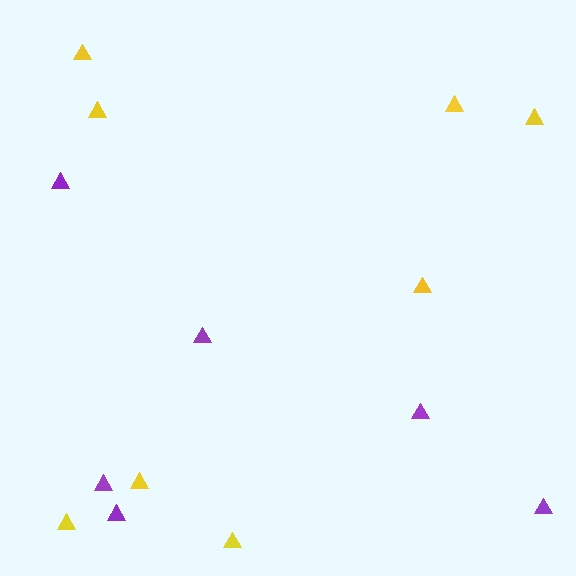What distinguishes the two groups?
There are 2 groups: one group of yellow triangles (8) and one group of purple triangles (6).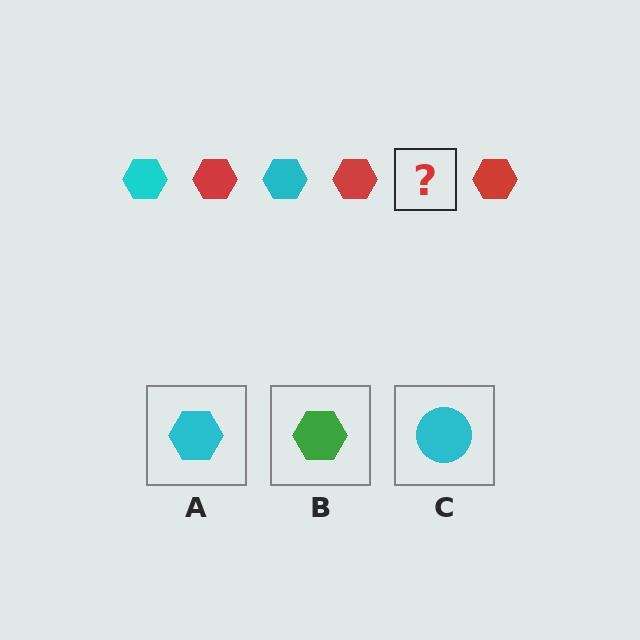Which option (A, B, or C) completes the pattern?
A.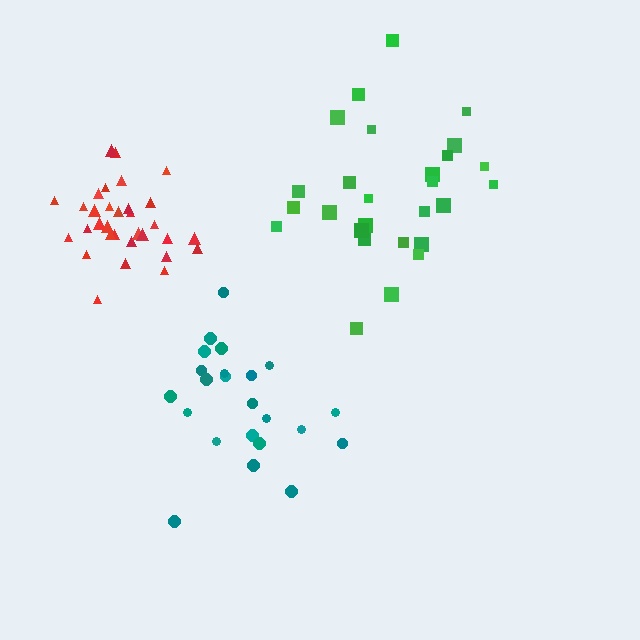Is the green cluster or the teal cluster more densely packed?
Teal.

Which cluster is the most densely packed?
Red.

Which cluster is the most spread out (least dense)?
Green.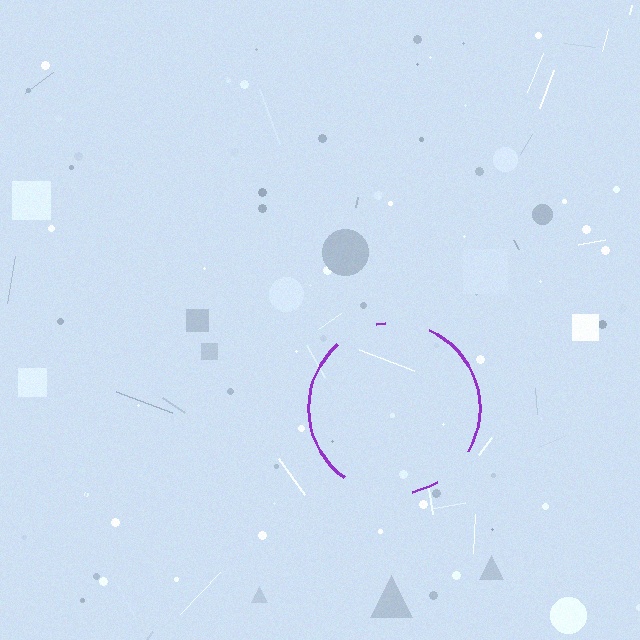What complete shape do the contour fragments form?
The contour fragments form a circle.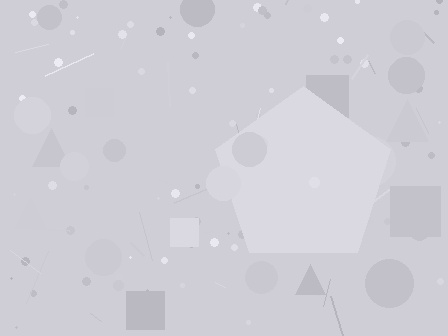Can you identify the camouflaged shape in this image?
The camouflaged shape is a pentagon.